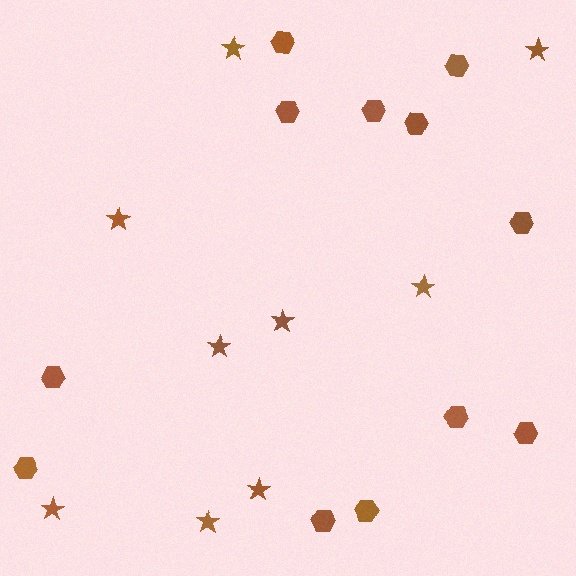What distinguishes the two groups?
There are 2 groups: one group of hexagons (12) and one group of stars (9).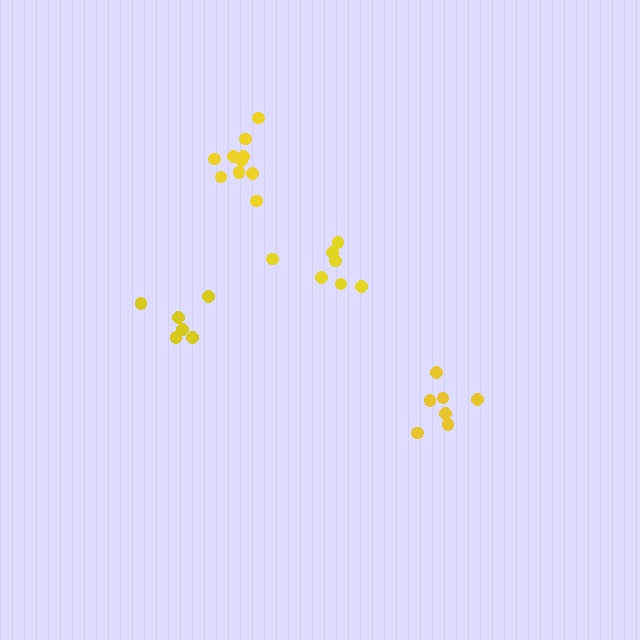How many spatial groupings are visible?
There are 4 spatial groupings.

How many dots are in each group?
Group 1: 7 dots, Group 2: 7 dots, Group 3: 6 dots, Group 4: 10 dots (30 total).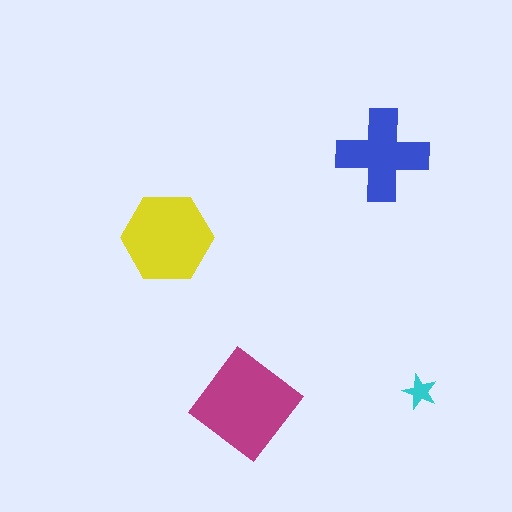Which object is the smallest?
The cyan star.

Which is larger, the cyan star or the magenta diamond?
The magenta diamond.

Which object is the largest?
The magenta diamond.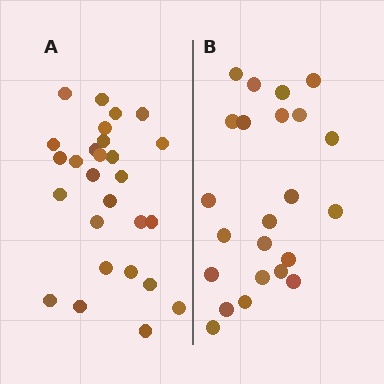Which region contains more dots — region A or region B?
Region A (the left region) has more dots.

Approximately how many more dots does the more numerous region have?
Region A has about 4 more dots than region B.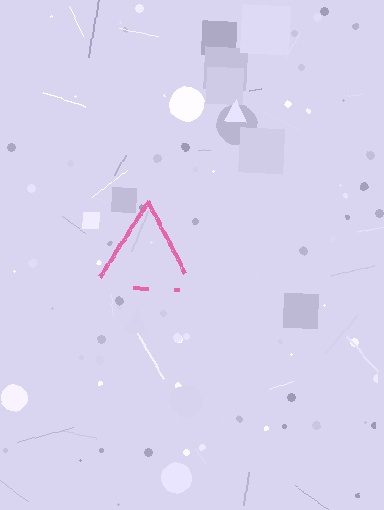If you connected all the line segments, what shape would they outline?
They would outline a triangle.